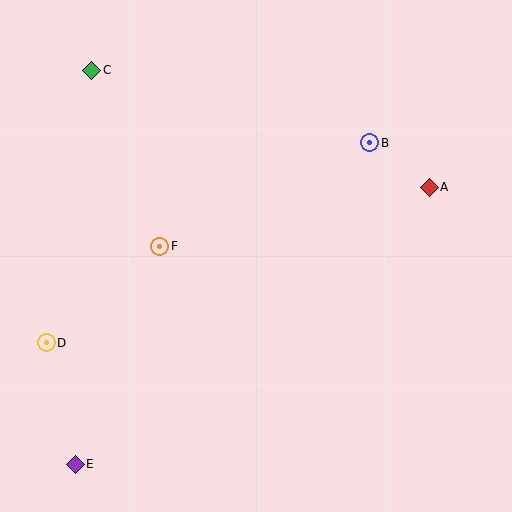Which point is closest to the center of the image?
Point F at (160, 246) is closest to the center.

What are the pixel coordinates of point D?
Point D is at (46, 343).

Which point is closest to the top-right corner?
Point B is closest to the top-right corner.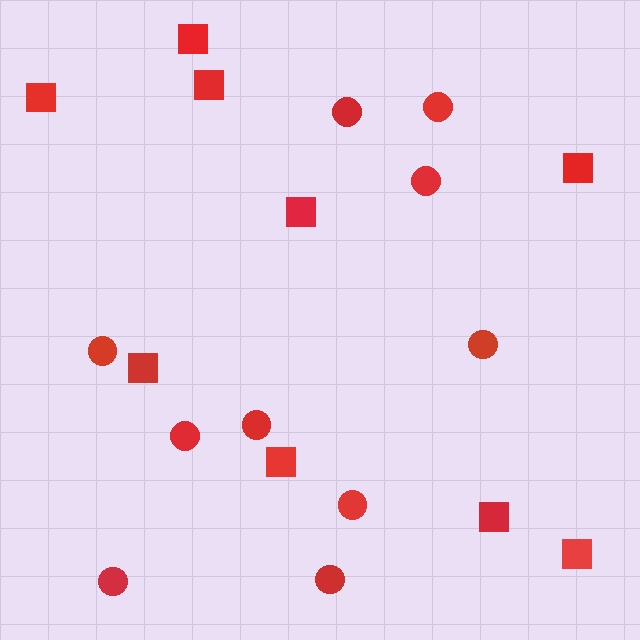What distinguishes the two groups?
There are 2 groups: one group of squares (9) and one group of circles (10).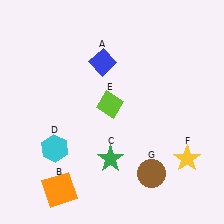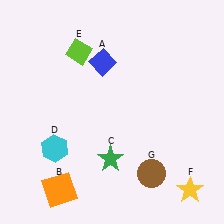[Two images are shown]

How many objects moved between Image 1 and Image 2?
2 objects moved between the two images.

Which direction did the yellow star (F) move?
The yellow star (F) moved down.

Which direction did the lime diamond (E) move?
The lime diamond (E) moved up.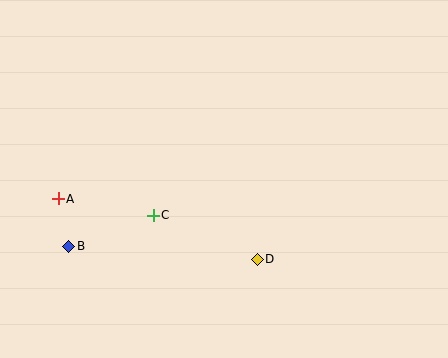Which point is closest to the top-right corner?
Point D is closest to the top-right corner.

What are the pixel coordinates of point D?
Point D is at (257, 259).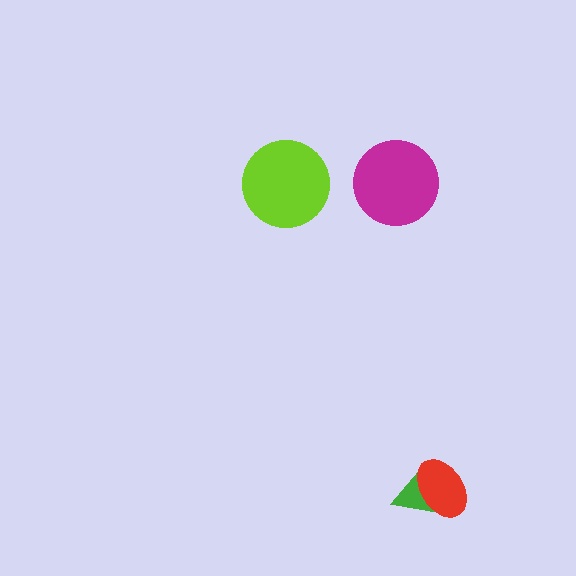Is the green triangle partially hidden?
Yes, it is partially covered by another shape.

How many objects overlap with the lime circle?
0 objects overlap with the lime circle.